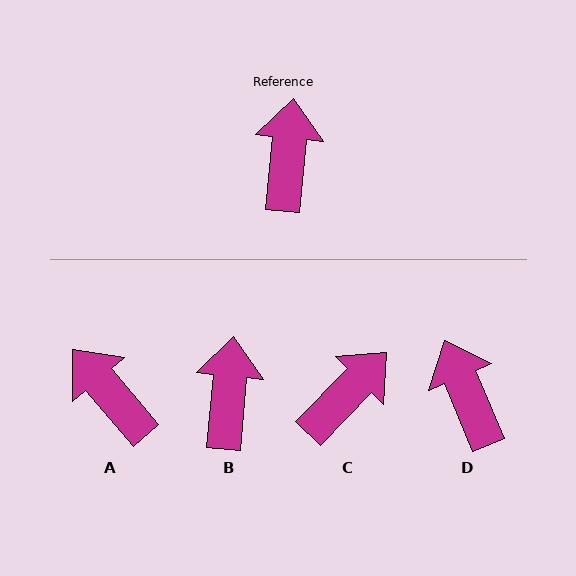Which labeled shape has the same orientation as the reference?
B.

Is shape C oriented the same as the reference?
No, it is off by about 39 degrees.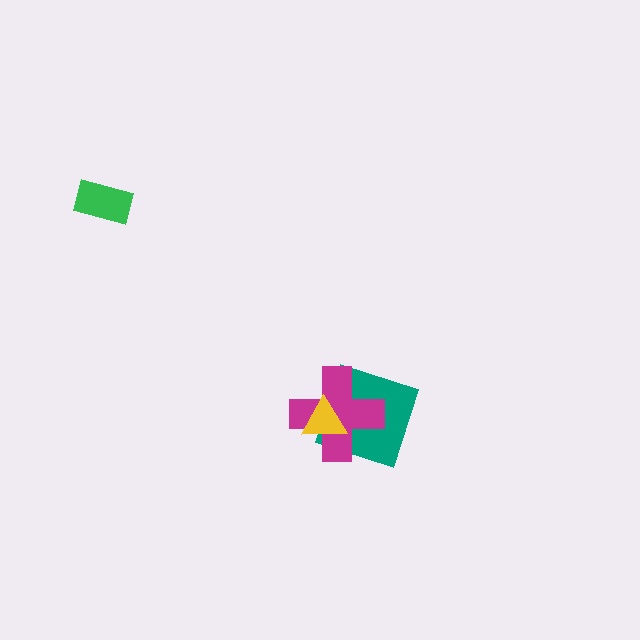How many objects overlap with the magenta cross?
2 objects overlap with the magenta cross.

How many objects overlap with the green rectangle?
0 objects overlap with the green rectangle.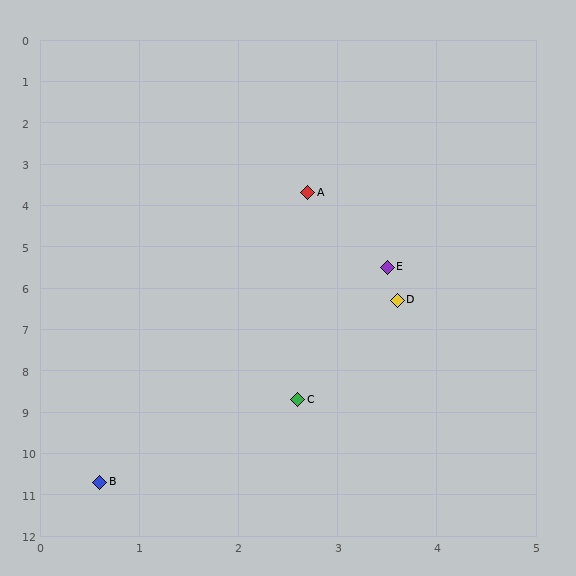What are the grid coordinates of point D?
Point D is at approximately (3.6, 6.3).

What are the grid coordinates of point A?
Point A is at approximately (2.7, 3.7).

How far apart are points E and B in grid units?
Points E and B are about 6.0 grid units apart.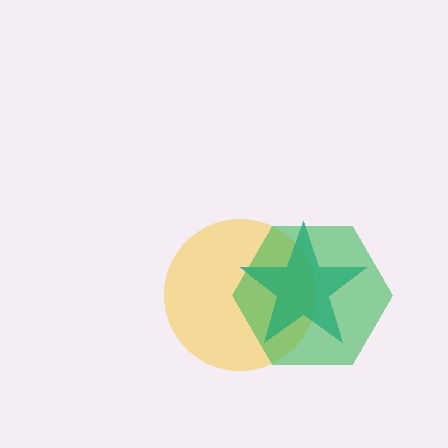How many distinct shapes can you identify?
There are 3 distinct shapes: a yellow circle, a teal star, a green hexagon.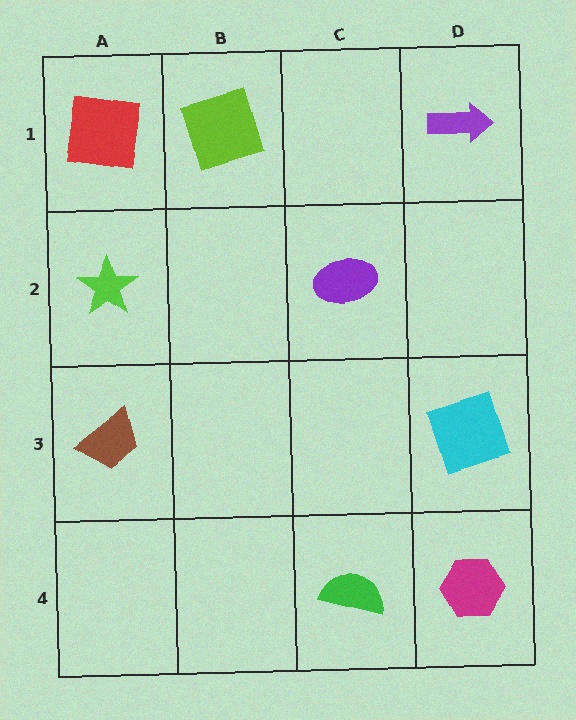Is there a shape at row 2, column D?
No, that cell is empty.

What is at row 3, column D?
A cyan square.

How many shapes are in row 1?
3 shapes.